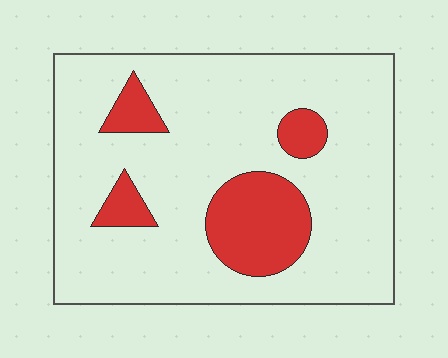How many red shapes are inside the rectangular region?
4.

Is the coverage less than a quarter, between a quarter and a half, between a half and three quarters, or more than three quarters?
Less than a quarter.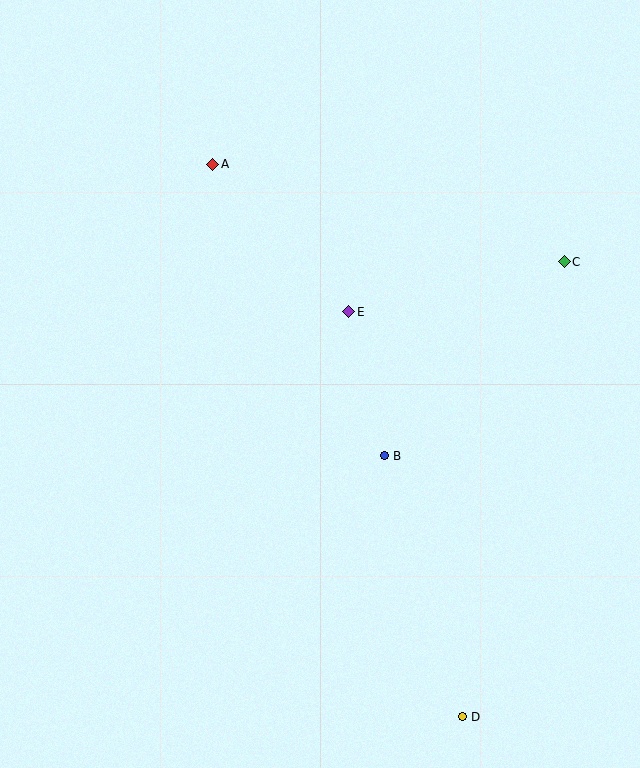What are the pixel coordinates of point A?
Point A is at (213, 164).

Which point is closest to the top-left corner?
Point A is closest to the top-left corner.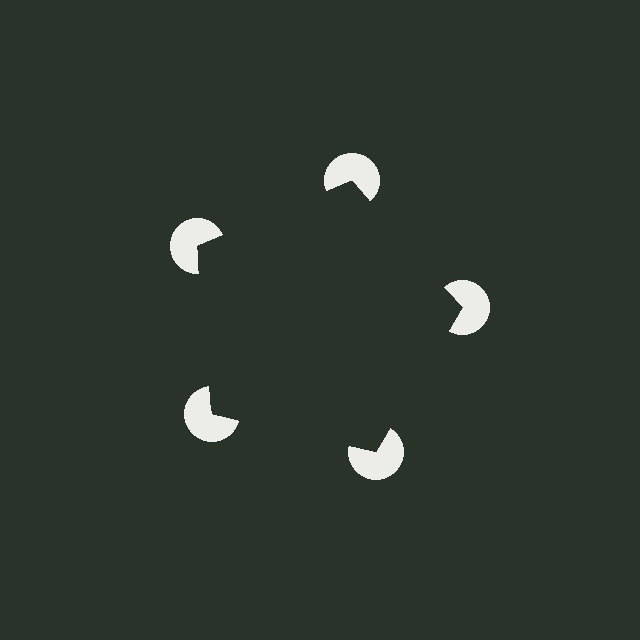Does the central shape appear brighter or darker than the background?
It typically appears slightly darker than the background, even though no actual brightness change is drawn.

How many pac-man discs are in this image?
There are 5 — one at each vertex of the illusory pentagon.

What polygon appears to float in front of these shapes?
An illusory pentagon — its edges are inferred from the aligned wedge cuts in the pac-man discs, not physically drawn.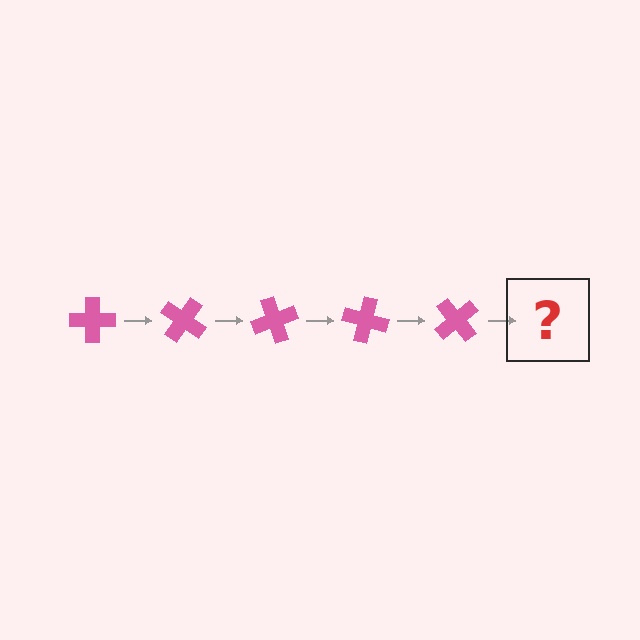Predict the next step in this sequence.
The next step is a pink cross rotated 175 degrees.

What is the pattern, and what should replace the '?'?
The pattern is that the cross rotates 35 degrees each step. The '?' should be a pink cross rotated 175 degrees.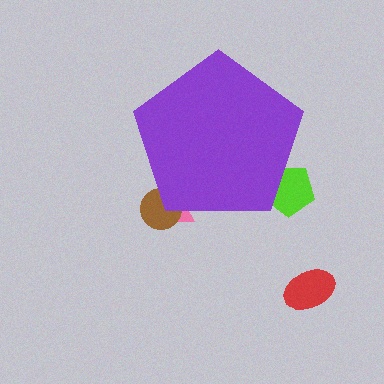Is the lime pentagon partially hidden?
Yes, the lime pentagon is partially hidden behind the purple pentagon.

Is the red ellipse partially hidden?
No, the red ellipse is fully visible.